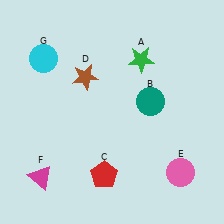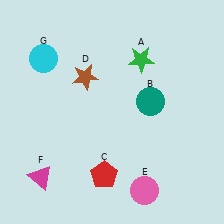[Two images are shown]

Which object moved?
The pink circle (E) moved left.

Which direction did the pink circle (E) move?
The pink circle (E) moved left.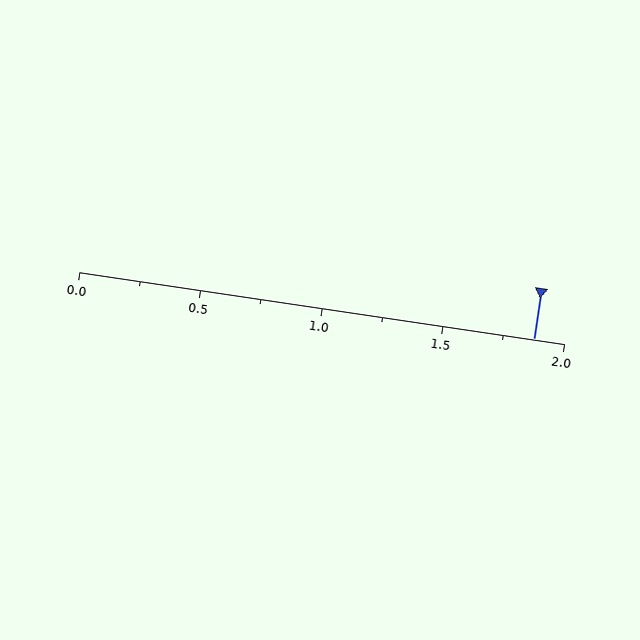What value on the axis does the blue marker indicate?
The marker indicates approximately 1.88.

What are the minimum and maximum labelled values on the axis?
The axis runs from 0.0 to 2.0.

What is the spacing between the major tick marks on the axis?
The major ticks are spaced 0.5 apart.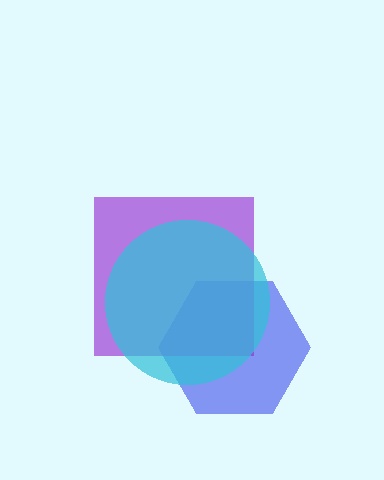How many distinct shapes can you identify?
There are 3 distinct shapes: a blue hexagon, a purple square, a cyan circle.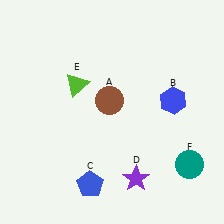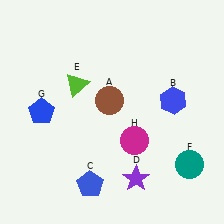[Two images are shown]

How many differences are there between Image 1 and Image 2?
There are 2 differences between the two images.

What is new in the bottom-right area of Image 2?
A magenta circle (H) was added in the bottom-right area of Image 2.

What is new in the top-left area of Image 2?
A blue pentagon (G) was added in the top-left area of Image 2.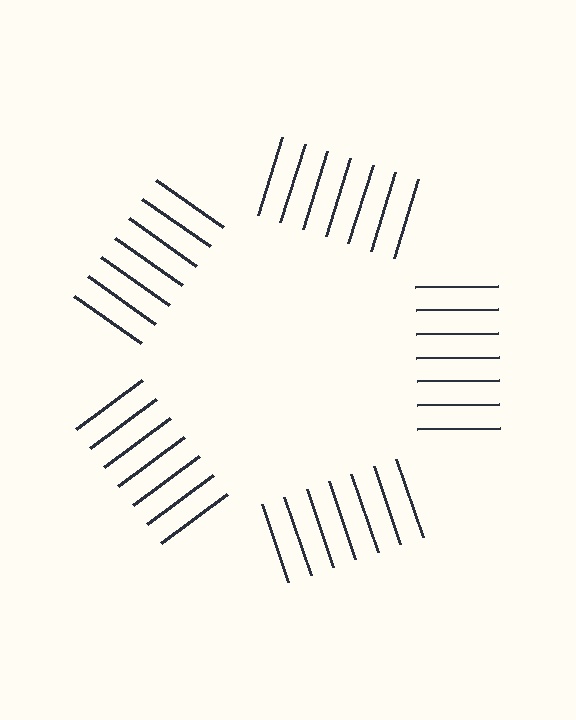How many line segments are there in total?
35 — 7 along each of the 5 edges.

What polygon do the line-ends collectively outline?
An illusory pentagon — the line segments terminate on its edges but no continuous stroke is drawn.